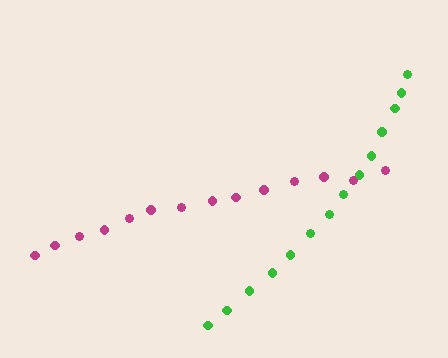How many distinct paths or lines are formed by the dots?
There are 2 distinct paths.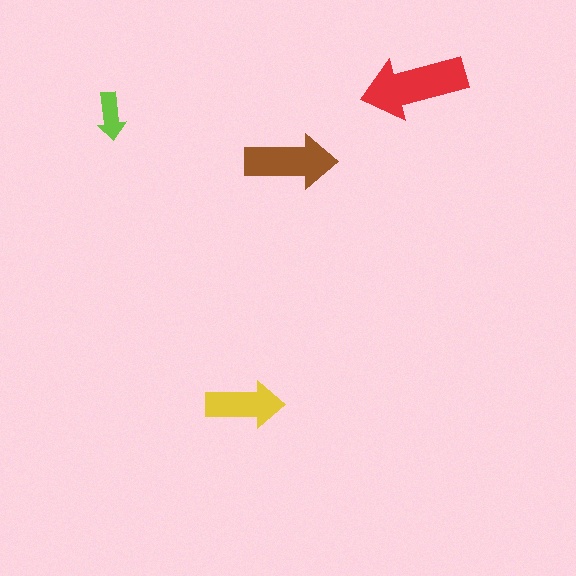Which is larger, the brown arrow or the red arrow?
The red one.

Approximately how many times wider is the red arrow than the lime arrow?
About 2 times wider.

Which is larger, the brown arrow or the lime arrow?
The brown one.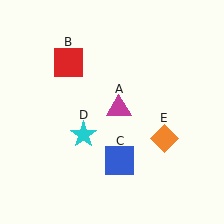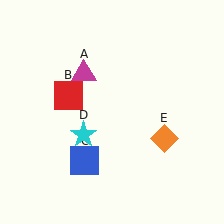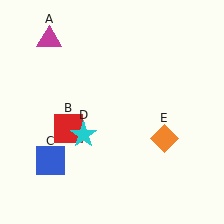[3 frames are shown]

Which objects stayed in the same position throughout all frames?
Cyan star (object D) and orange diamond (object E) remained stationary.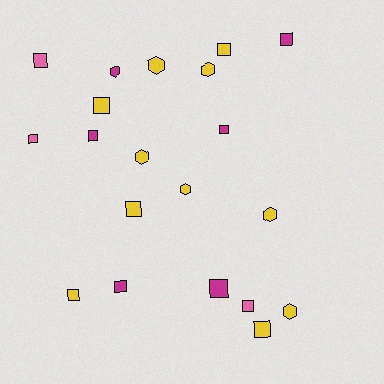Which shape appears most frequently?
Square, with 13 objects.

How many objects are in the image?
There are 20 objects.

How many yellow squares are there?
There are 5 yellow squares.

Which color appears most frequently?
Yellow, with 11 objects.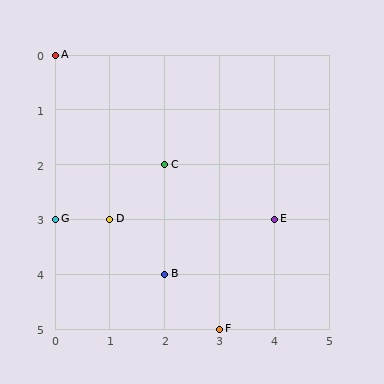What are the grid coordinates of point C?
Point C is at grid coordinates (2, 2).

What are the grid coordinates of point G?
Point G is at grid coordinates (0, 3).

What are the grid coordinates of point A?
Point A is at grid coordinates (0, 0).